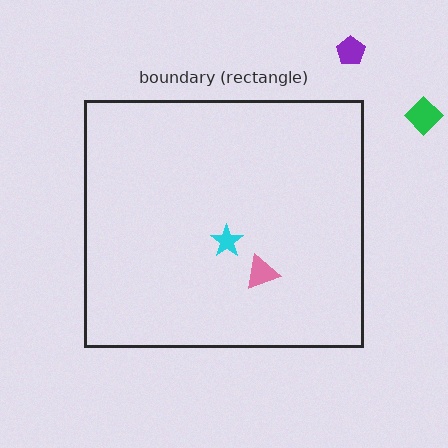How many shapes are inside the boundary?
2 inside, 2 outside.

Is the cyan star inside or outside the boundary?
Inside.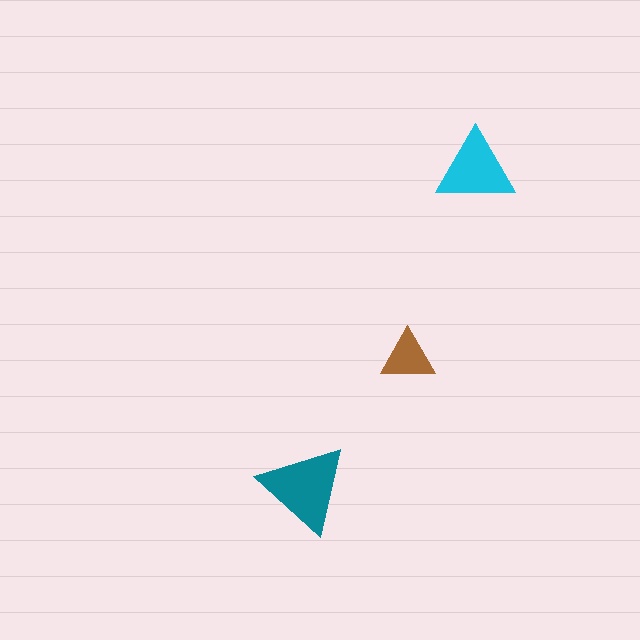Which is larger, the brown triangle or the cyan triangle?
The cyan one.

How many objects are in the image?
There are 3 objects in the image.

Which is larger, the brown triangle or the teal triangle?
The teal one.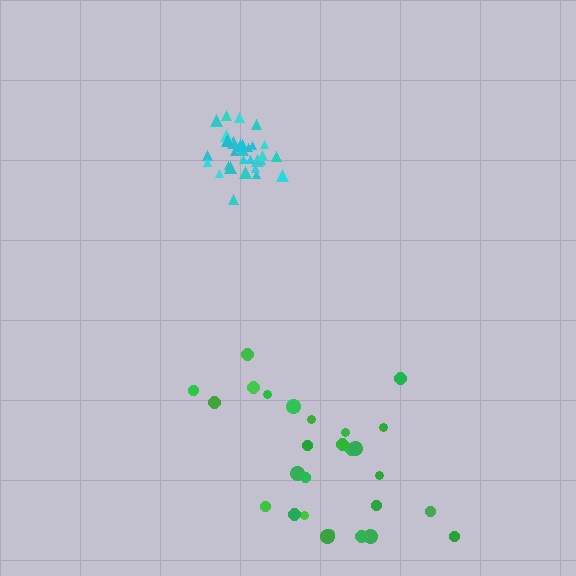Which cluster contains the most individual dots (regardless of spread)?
Cyan (30).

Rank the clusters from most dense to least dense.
cyan, green.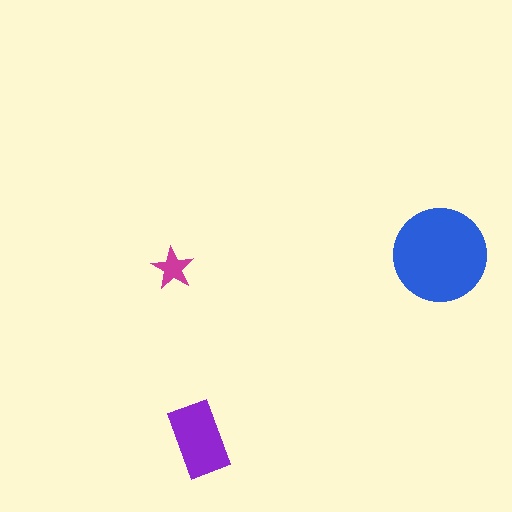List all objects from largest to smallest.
The blue circle, the purple rectangle, the magenta star.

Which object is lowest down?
The purple rectangle is bottommost.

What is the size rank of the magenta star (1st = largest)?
3rd.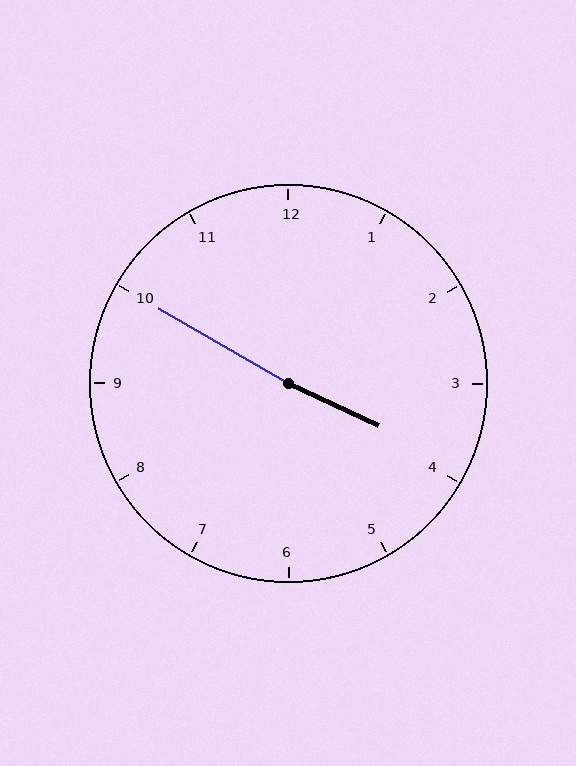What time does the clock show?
3:50.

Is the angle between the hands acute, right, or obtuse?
It is obtuse.